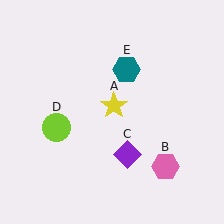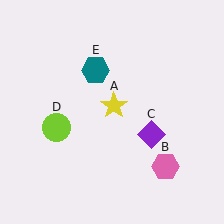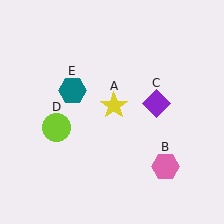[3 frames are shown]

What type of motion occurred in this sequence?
The purple diamond (object C), teal hexagon (object E) rotated counterclockwise around the center of the scene.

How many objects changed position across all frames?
2 objects changed position: purple diamond (object C), teal hexagon (object E).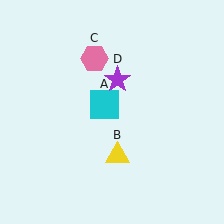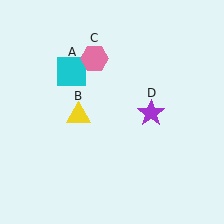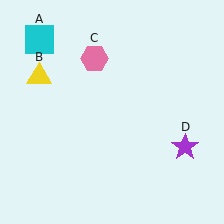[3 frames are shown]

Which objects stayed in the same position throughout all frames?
Pink hexagon (object C) remained stationary.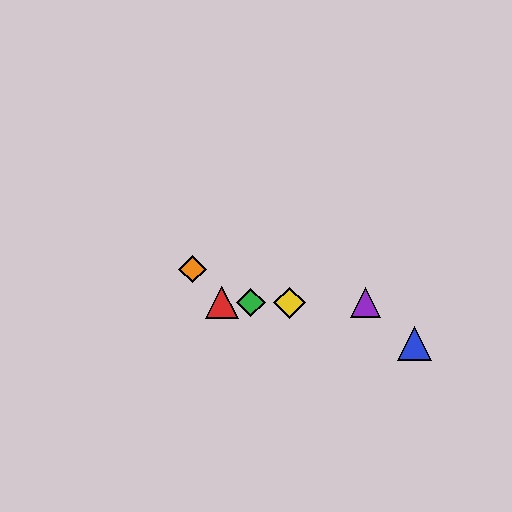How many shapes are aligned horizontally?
4 shapes (the red triangle, the green diamond, the yellow diamond, the purple triangle) are aligned horizontally.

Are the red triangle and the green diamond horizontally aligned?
Yes, both are at y≈303.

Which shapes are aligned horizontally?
The red triangle, the green diamond, the yellow diamond, the purple triangle are aligned horizontally.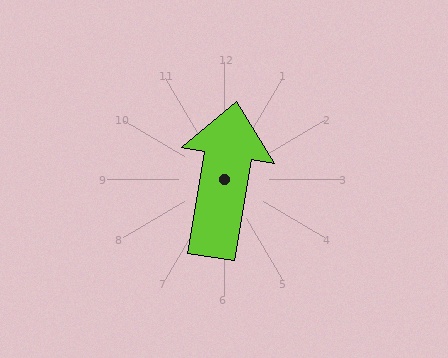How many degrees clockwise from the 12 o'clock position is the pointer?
Approximately 9 degrees.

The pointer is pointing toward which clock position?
Roughly 12 o'clock.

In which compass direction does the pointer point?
North.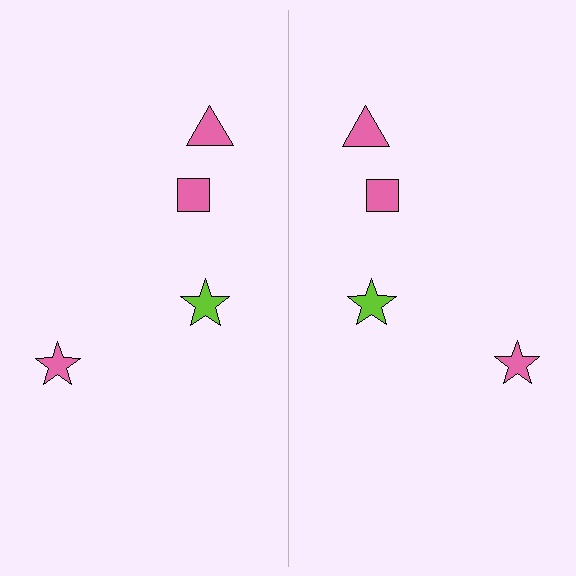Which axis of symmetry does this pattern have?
The pattern has a vertical axis of symmetry running through the center of the image.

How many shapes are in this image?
There are 8 shapes in this image.